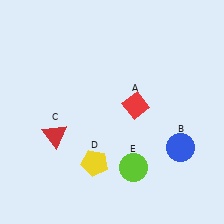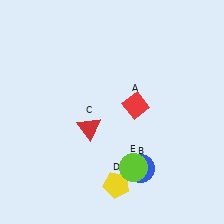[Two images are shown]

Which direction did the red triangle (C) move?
The red triangle (C) moved right.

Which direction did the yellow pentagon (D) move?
The yellow pentagon (D) moved right.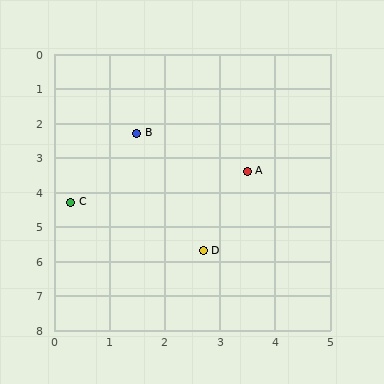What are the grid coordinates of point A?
Point A is at approximately (3.5, 3.4).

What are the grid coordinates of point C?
Point C is at approximately (0.3, 4.3).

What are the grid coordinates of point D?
Point D is at approximately (2.7, 5.7).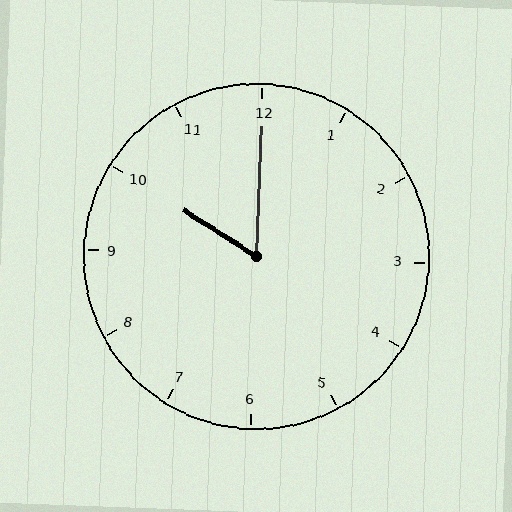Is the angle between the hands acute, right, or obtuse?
It is acute.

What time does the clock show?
10:00.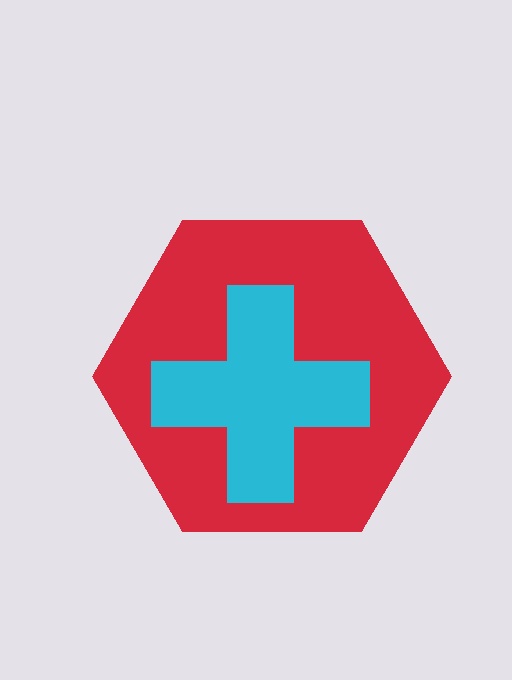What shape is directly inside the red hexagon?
The cyan cross.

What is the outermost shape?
The red hexagon.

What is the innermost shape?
The cyan cross.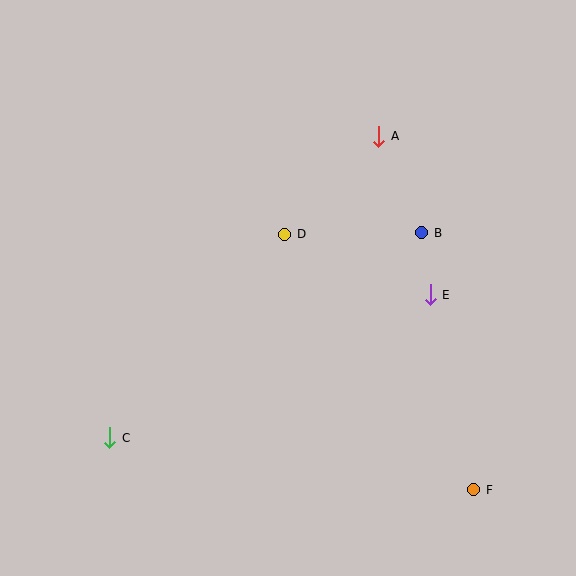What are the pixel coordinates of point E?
Point E is at (430, 295).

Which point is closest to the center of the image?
Point D at (285, 234) is closest to the center.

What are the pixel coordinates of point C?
Point C is at (110, 438).